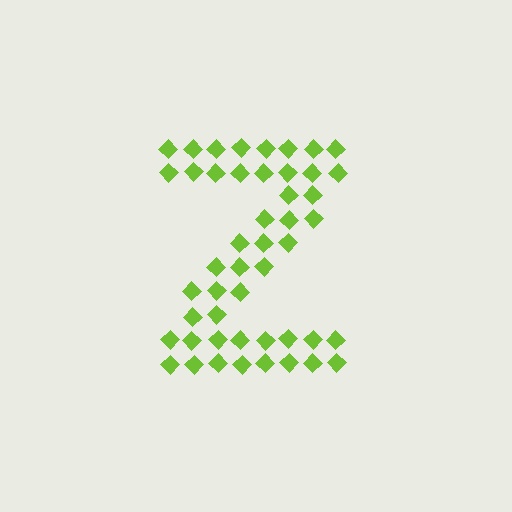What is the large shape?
The large shape is the letter Z.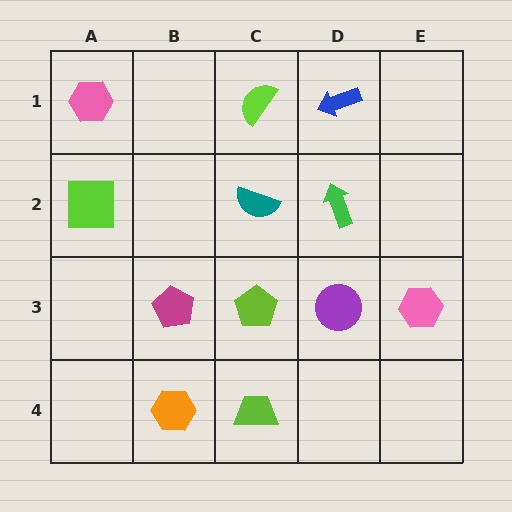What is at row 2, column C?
A teal semicircle.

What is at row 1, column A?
A pink hexagon.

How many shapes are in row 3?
4 shapes.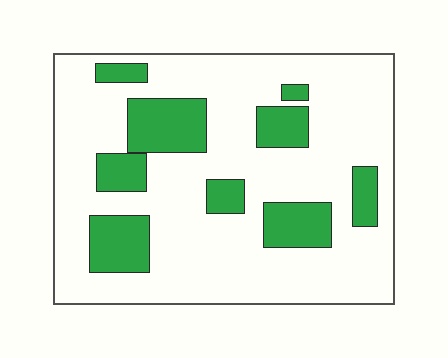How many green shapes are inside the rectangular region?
9.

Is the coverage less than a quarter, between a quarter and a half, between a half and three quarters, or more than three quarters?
Less than a quarter.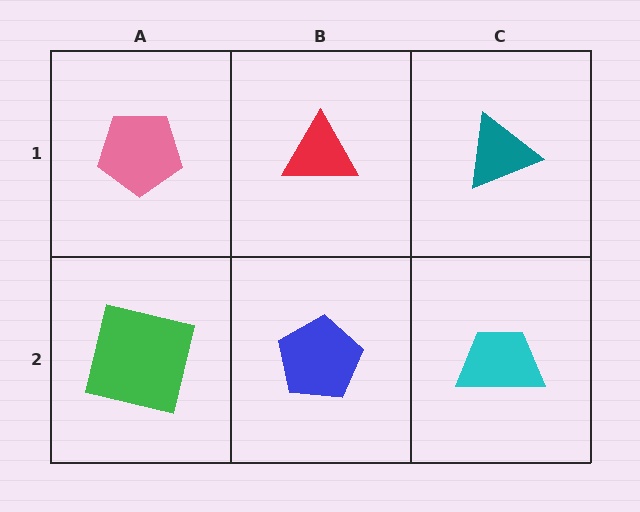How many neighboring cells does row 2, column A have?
2.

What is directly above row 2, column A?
A pink pentagon.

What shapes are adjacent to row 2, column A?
A pink pentagon (row 1, column A), a blue pentagon (row 2, column B).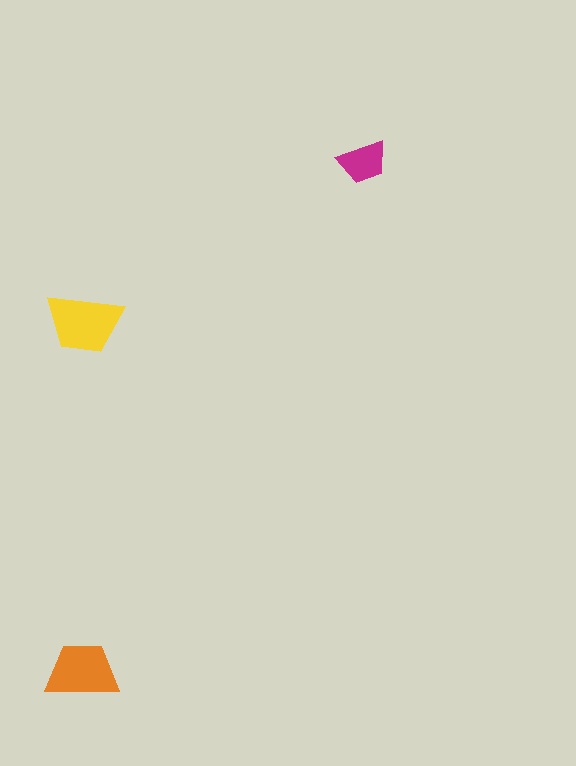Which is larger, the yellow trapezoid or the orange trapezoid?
The yellow one.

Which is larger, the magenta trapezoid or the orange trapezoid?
The orange one.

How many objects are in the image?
There are 3 objects in the image.